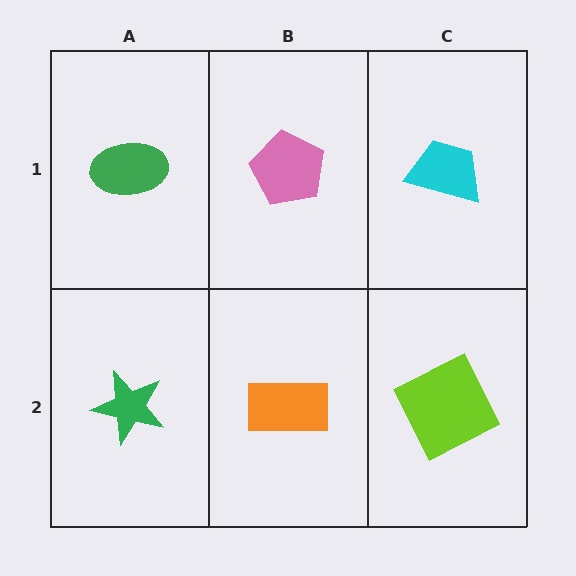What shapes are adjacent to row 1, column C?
A lime square (row 2, column C), a pink pentagon (row 1, column B).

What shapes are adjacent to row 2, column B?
A pink pentagon (row 1, column B), a green star (row 2, column A), a lime square (row 2, column C).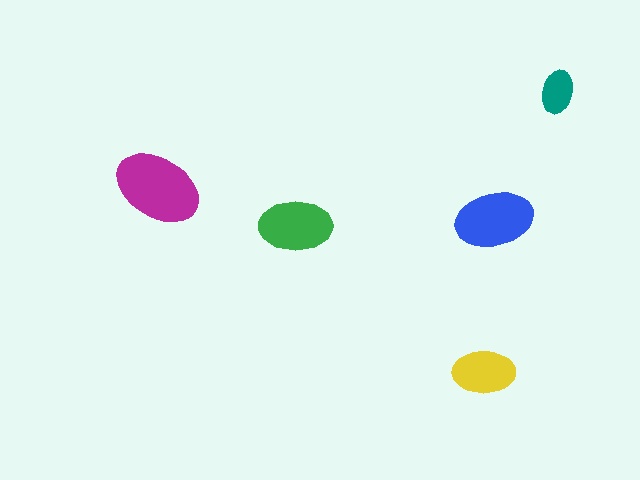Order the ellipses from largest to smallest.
the magenta one, the blue one, the green one, the yellow one, the teal one.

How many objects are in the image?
There are 5 objects in the image.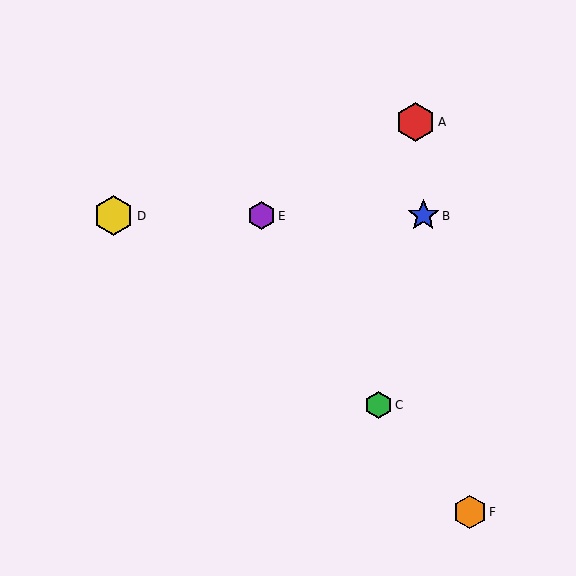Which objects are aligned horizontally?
Objects B, D, E are aligned horizontally.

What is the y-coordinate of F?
Object F is at y≈512.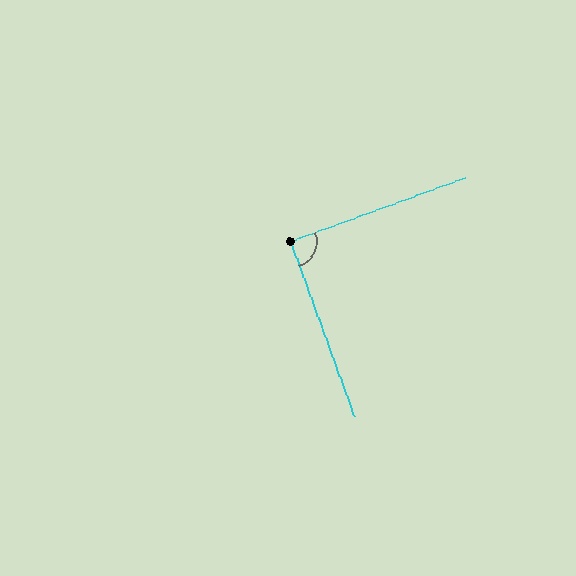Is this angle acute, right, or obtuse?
It is approximately a right angle.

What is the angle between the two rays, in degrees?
Approximately 90 degrees.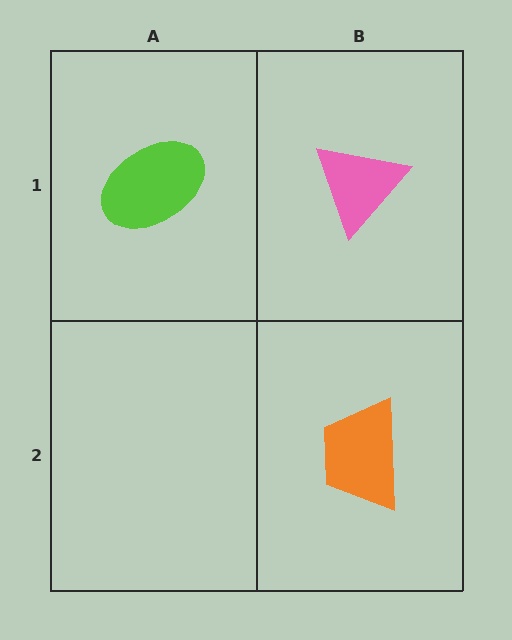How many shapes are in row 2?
1 shape.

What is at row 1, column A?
A lime ellipse.